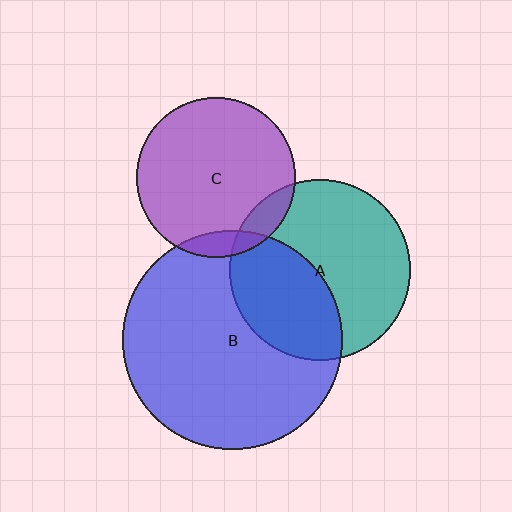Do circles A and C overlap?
Yes.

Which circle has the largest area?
Circle B (blue).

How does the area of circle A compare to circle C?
Approximately 1.3 times.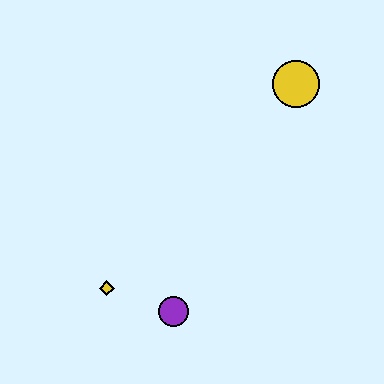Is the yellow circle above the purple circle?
Yes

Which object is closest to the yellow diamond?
The purple circle is closest to the yellow diamond.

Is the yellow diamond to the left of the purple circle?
Yes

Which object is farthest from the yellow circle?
The yellow diamond is farthest from the yellow circle.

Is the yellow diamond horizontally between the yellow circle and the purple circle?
No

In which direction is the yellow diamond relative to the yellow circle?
The yellow diamond is below the yellow circle.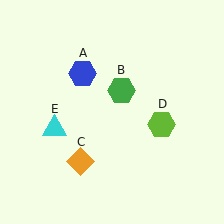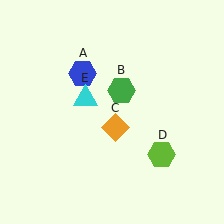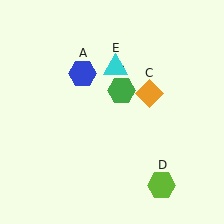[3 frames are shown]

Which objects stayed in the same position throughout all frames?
Blue hexagon (object A) and green hexagon (object B) remained stationary.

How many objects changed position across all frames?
3 objects changed position: orange diamond (object C), lime hexagon (object D), cyan triangle (object E).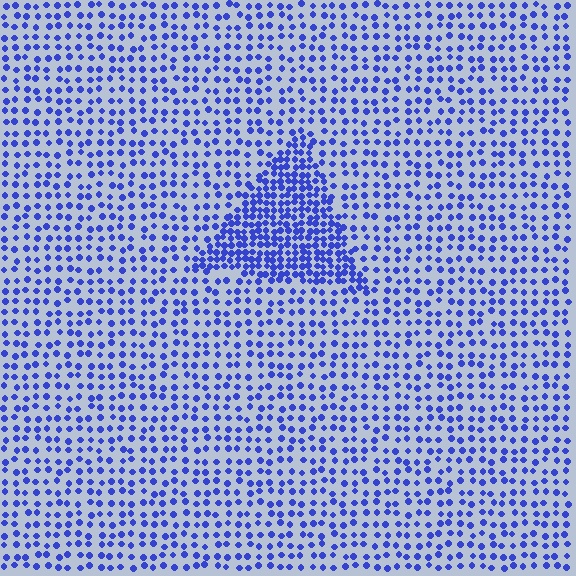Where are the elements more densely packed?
The elements are more densely packed inside the triangle boundary.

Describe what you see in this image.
The image contains small blue elements arranged at two different densities. A triangle-shaped region is visible where the elements are more densely packed than the surrounding area.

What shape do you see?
I see a triangle.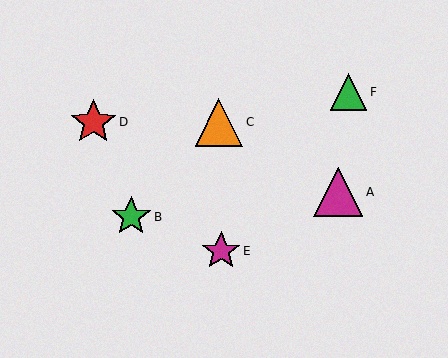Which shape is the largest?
The magenta triangle (labeled A) is the largest.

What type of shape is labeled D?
Shape D is a red star.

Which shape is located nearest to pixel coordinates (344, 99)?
The green triangle (labeled F) at (349, 92) is nearest to that location.